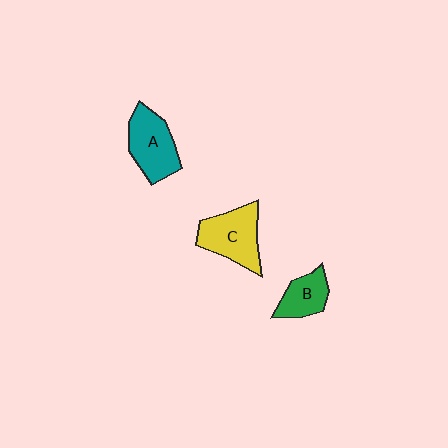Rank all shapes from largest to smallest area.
From largest to smallest: C (yellow), A (teal), B (green).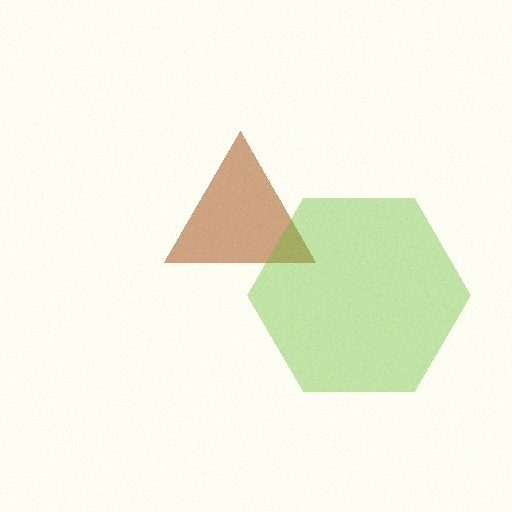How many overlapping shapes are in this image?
There are 2 overlapping shapes in the image.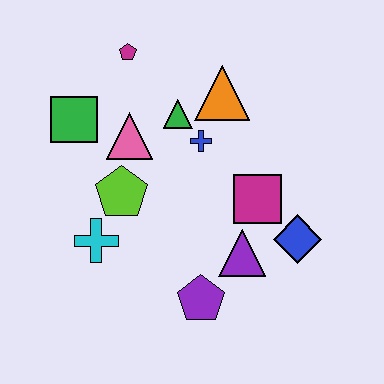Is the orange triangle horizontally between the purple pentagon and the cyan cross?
No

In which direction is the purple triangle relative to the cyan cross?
The purple triangle is to the right of the cyan cross.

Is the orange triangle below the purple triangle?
No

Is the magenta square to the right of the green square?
Yes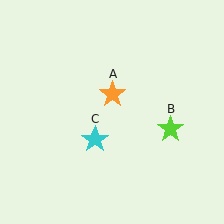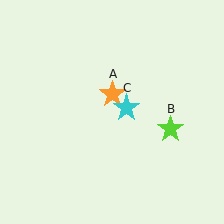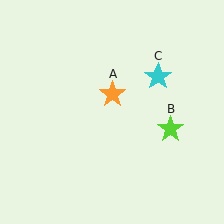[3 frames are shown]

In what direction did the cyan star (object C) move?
The cyan star (object C) moved up and to the right.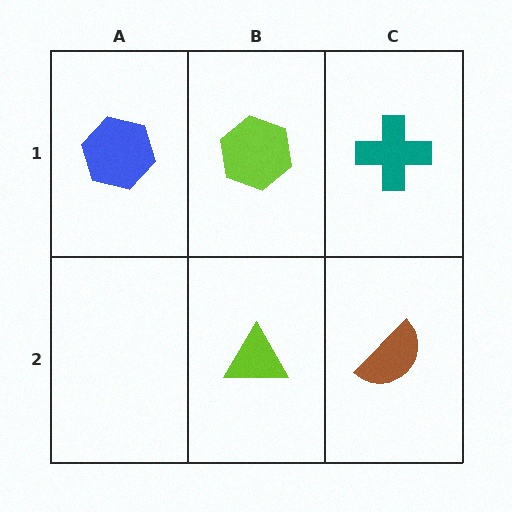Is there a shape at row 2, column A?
No, that cell is empty.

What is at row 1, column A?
A blue hexagon.